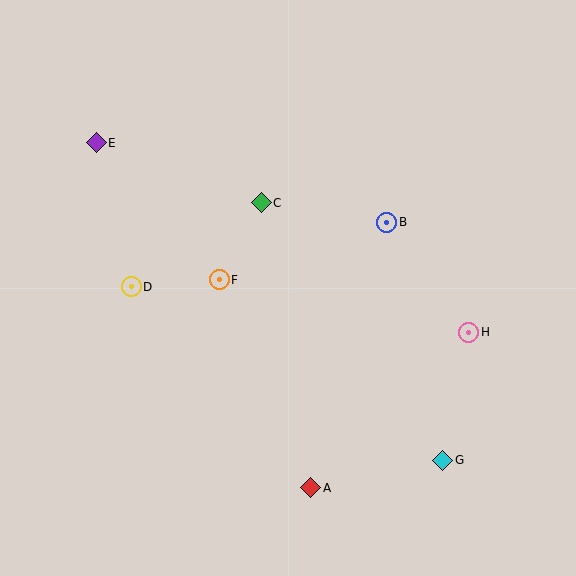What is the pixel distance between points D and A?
The distance between D and A is 269 pixels.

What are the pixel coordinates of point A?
Point A is at (311, 488).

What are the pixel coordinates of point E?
Point E is at (96, 143).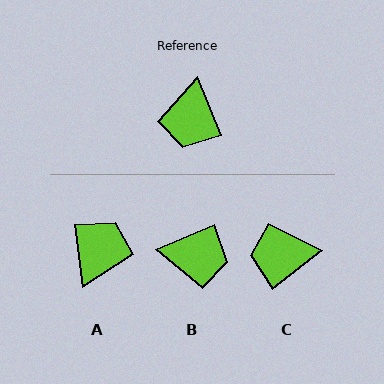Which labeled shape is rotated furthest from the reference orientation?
A, about 165 degrees away.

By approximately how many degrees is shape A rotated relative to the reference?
Approximately 165 degrees counter-clockwise.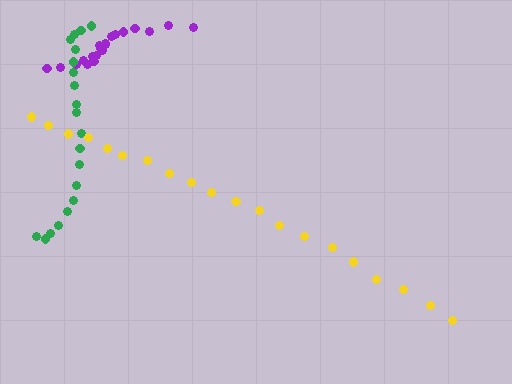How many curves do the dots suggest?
There are 3 distinct paths.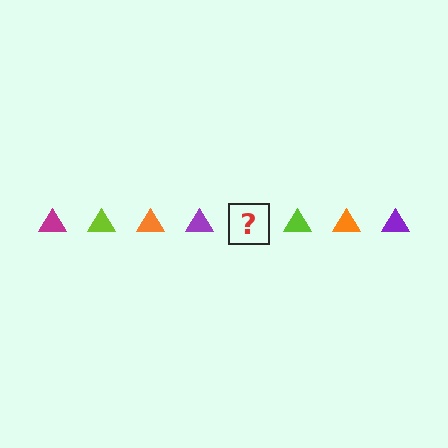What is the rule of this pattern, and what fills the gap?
The rule is that the pattern cycles through magenta, lime, orange, purple triangles. The gap should be filled with a magenta triangle.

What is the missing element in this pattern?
The missing element is a magenta triangle.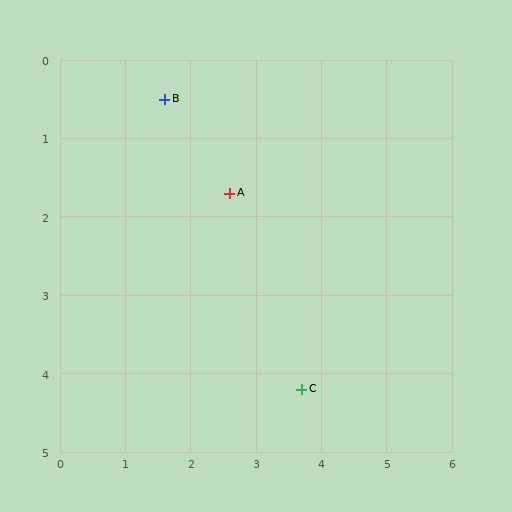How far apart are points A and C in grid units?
Points A and C are about 2.7 grid units apart.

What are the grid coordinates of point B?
Point B is at approximately (1.6, 0.5).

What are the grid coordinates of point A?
Point A is at approximately (2.6, 1.7).